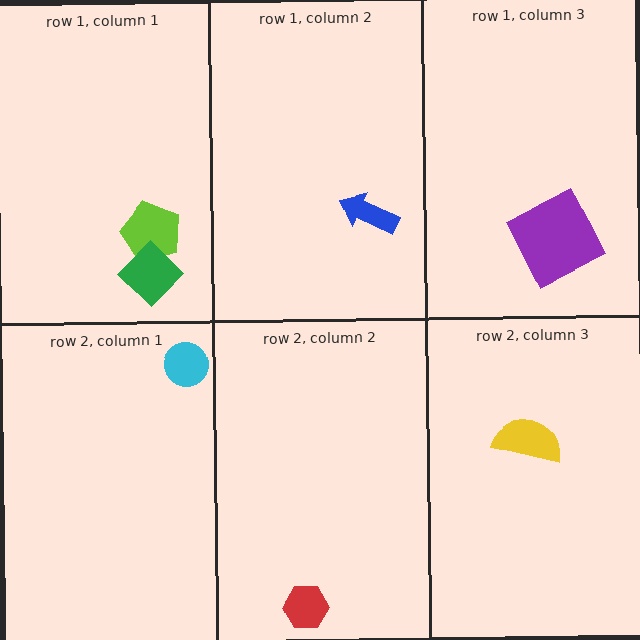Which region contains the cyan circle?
The row 2, column 1 region.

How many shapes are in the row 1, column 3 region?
1.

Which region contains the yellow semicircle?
The row 2, column 3 region.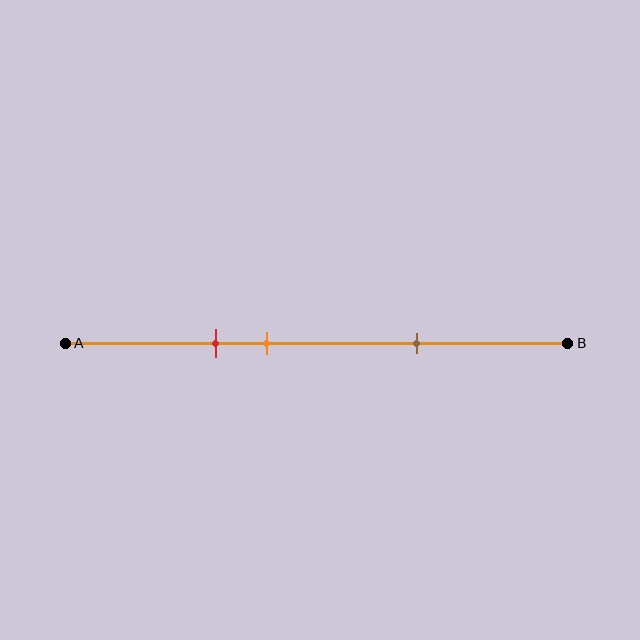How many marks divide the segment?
There are 3 marks dividing the segment.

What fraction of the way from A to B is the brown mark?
The brown mark is approximately 70% (0.7) of the way from A to B.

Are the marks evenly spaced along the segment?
No, the marks are not evenly spaced.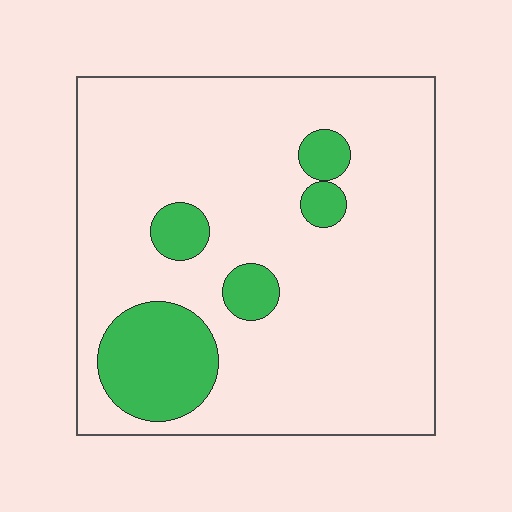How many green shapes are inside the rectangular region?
5.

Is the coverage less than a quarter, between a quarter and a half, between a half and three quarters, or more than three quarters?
Less than a quarter.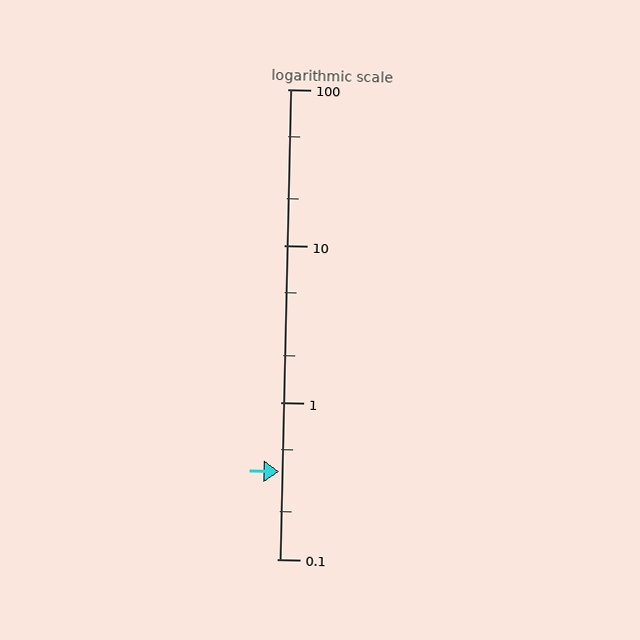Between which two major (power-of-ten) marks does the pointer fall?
The pointer is between 0.1 and 1.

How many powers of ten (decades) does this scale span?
The scale spans 3 decades, from 0.1 to 100.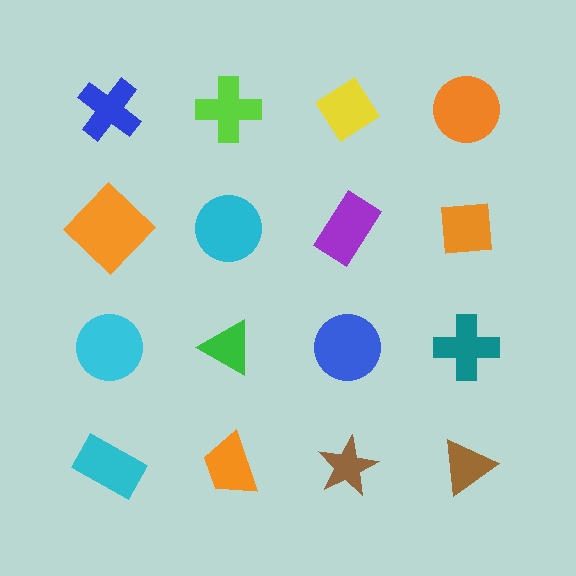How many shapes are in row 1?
4 shapes.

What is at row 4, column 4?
A brown triangle.